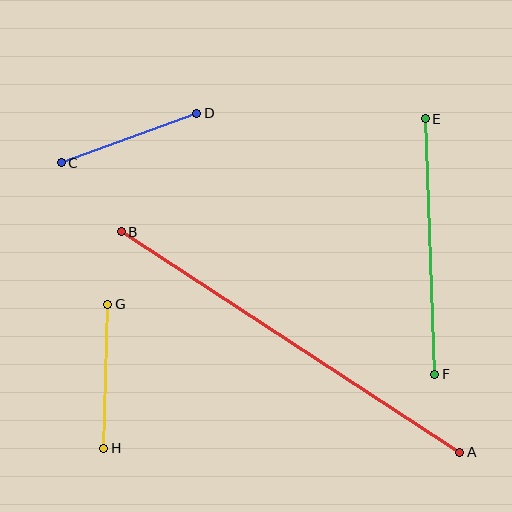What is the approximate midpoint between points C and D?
The midpoint is at approximately (129, 138) pixels.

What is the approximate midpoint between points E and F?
The midpoint is at approximately (430, 247) pixels.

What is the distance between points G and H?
The distance is approximately 144 pixels.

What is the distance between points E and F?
The distance is approximately 255 pixels.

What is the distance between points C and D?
The distance is approximately 144 pixels.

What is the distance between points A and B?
The distance is approximately 404 pixels.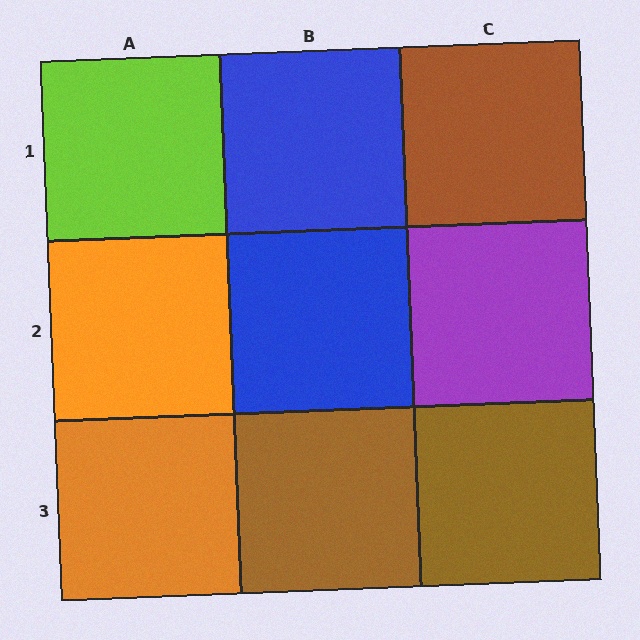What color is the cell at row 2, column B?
Blue.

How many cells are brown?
3 cells are brown.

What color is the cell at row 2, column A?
Orange.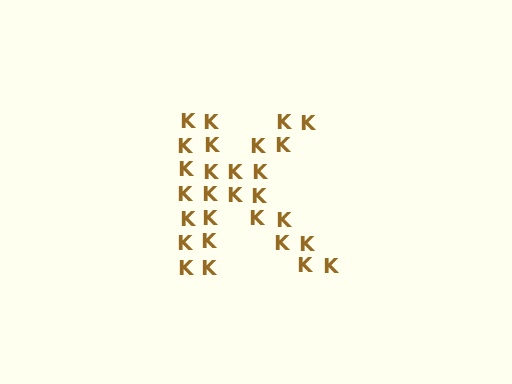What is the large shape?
The large shape is the letter K.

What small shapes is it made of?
It is made of small letter K's.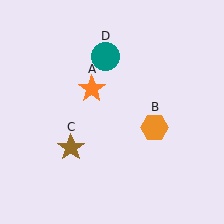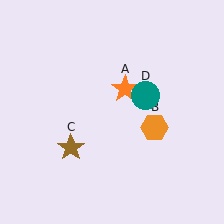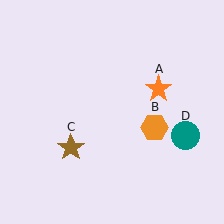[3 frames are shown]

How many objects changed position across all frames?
2 objects changed position: orange star (object A), teal circle (object D).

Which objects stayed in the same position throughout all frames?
Orange hexagon (object B) and brown star (object C) remained stationary.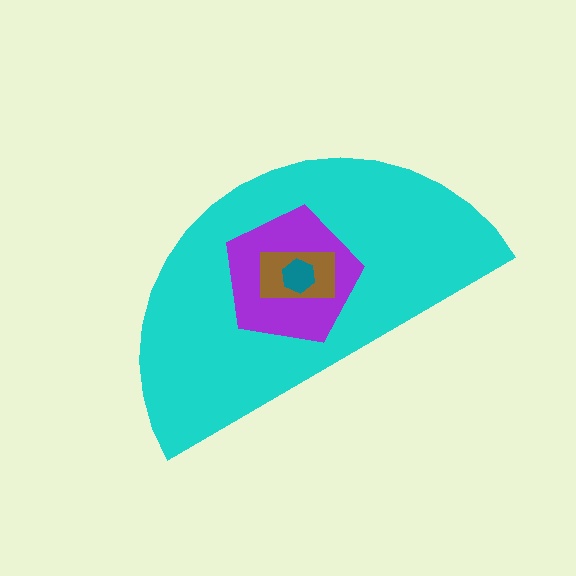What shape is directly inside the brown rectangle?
The teal hexagon.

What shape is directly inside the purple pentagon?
The brown rectangle.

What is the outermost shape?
The cyan semicircle.